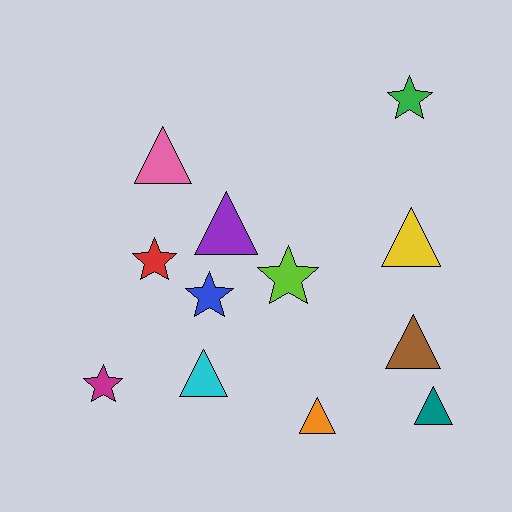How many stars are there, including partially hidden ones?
There are 5 stars.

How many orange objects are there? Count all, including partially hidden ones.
There is 1 orange object.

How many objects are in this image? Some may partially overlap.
There are 12 objects.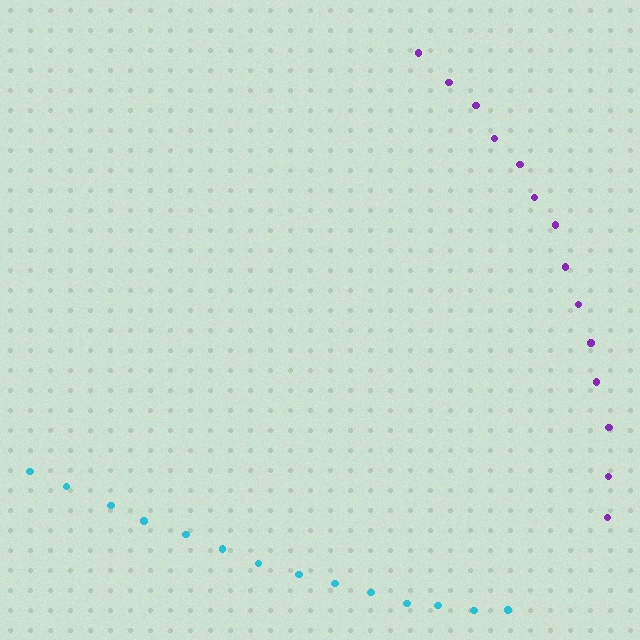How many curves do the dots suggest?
There are 2 distinct paths.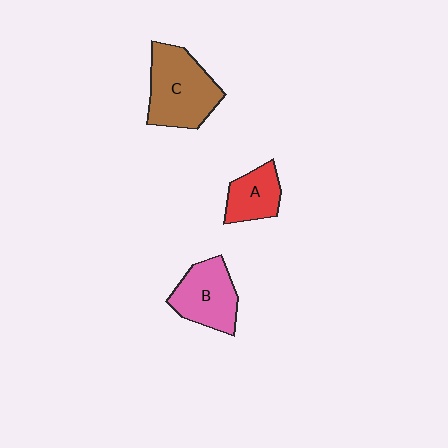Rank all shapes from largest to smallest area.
From largest to smallest: C (brown), B (pink), A (red).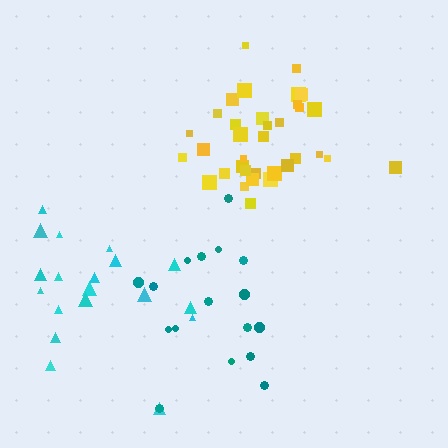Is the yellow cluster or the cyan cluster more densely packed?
Yellow.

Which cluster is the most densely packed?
Yellow.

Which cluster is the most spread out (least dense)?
Teal.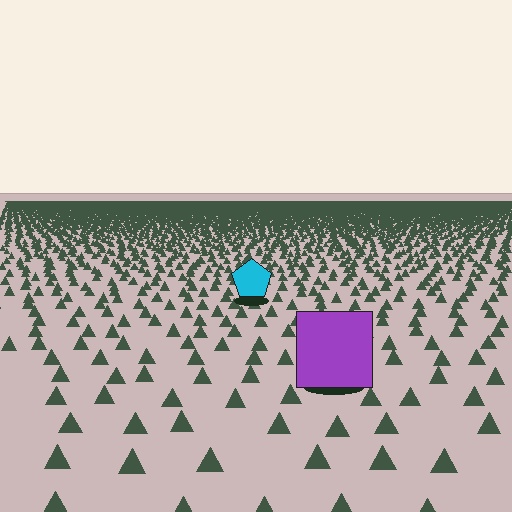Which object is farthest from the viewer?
The cyan pentagon is farthest from the viewer. It appears smaller and the ground texture around it is denser.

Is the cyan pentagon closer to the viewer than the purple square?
No. The purple square is closer — you can tell from the texture gradient: the ground texture is coarser near it.